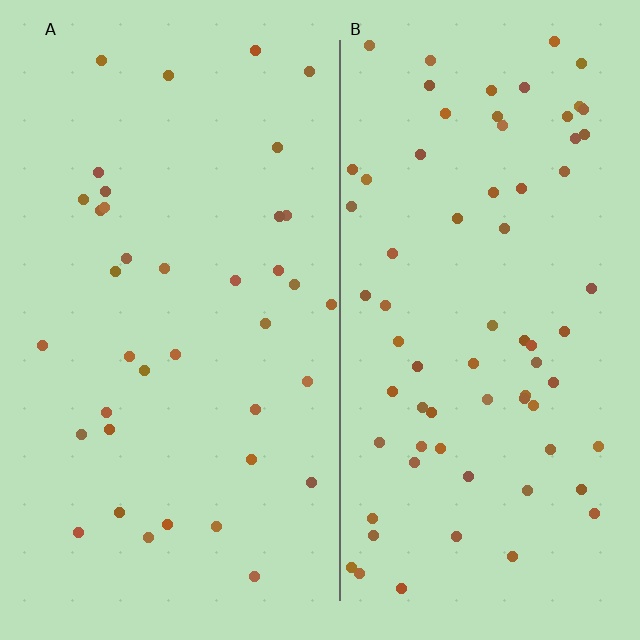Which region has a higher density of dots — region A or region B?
B (the right).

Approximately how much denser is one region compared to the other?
Approximately 1.9× — region B over region A.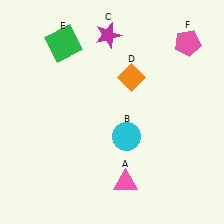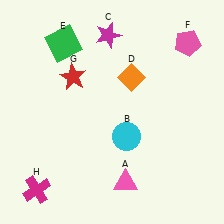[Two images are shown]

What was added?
A red star (G), a magenta cross (H) were added in Image 2.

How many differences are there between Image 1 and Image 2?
There are 2 differences between the two images.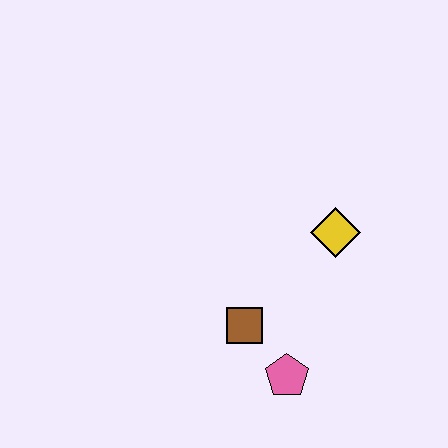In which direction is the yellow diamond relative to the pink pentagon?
The yellow diamond is above the pink pentagon.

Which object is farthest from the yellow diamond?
The pink pentagon is farthest from the yellow diamond.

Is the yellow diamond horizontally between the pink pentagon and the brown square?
No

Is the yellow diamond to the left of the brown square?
No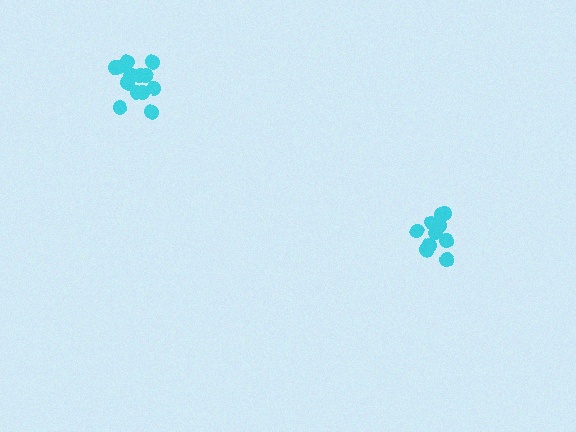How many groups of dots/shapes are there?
There are 2 groups.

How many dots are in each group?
Group 1: 15 dots, Group 2: 10 dots (25 total).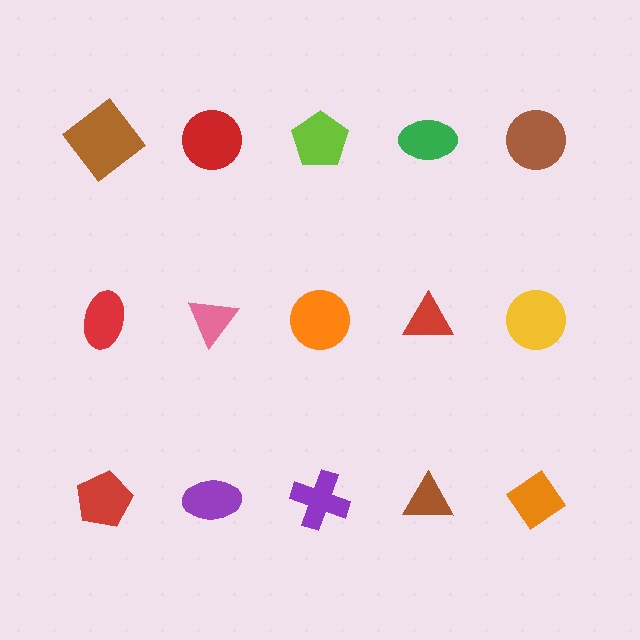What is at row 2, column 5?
A yellow circle.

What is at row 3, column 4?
A brown triangle.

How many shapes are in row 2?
5 shapes.